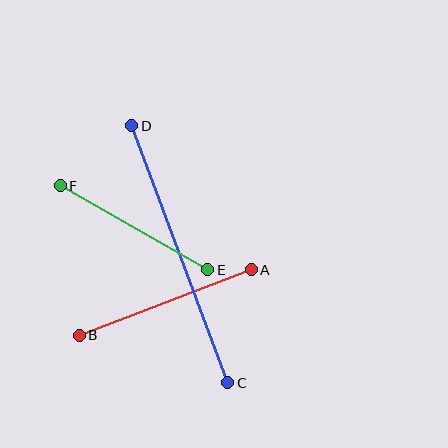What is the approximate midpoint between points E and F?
The midpoint is at approximately (134, 228) pixels.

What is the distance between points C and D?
The distance is approximately 274 pixels.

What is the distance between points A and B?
The distance is approximately 184 pixels.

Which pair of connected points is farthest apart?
Points C and D are farthest apart.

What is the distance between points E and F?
The distance is approximately 170 pixels.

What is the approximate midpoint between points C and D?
The midpoint is at approximately (180, 254) pixels.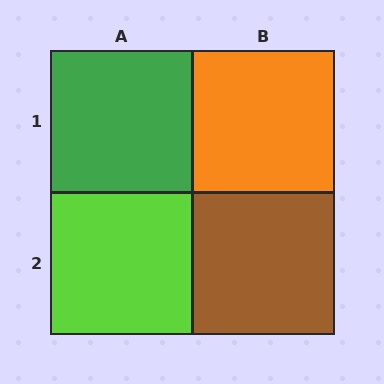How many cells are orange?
1 cell is orange.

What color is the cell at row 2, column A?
Lime.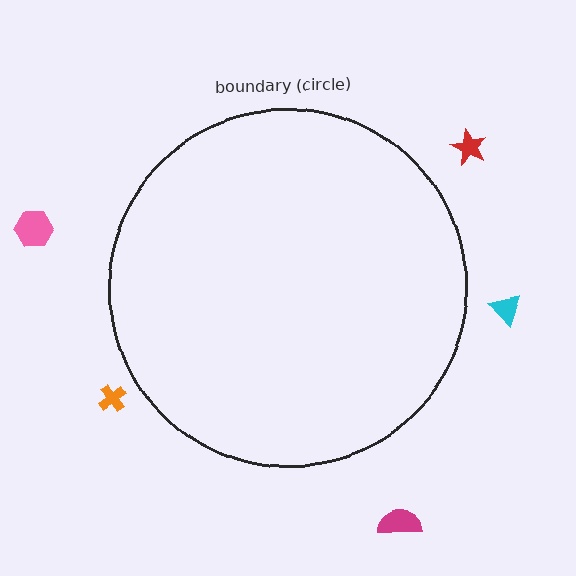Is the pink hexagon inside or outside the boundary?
Outside.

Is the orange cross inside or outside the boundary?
Outside.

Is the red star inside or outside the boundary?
Outside.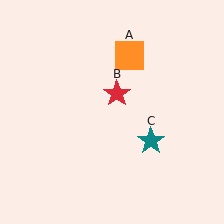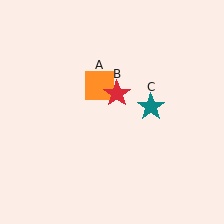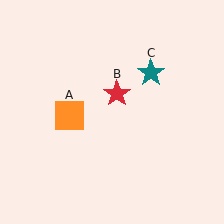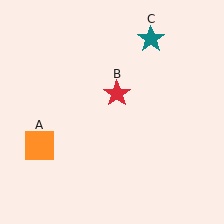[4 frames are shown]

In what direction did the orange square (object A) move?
The orange square (object A) moved down and to the left.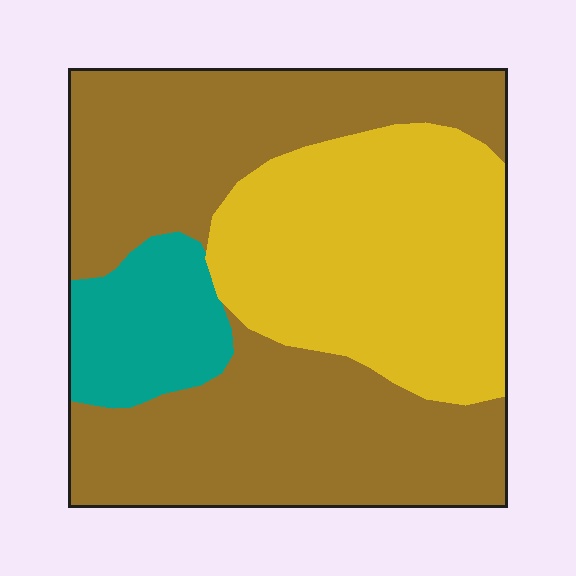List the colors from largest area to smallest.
From largest to smallest: brown, yellow, teal.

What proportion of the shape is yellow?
Yellow takes up about one third (1/3) of the shape.